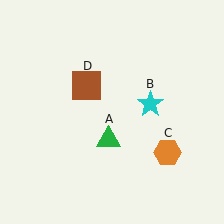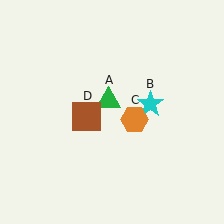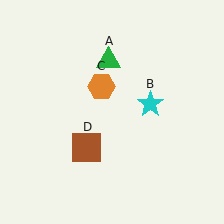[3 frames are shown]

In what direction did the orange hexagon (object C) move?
The orange hexagon (object C) moved up and to the left.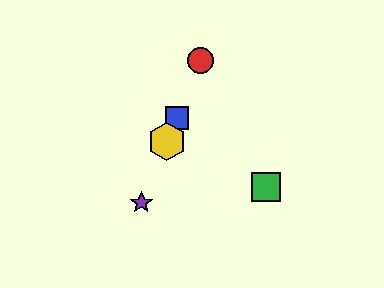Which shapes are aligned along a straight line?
The red circle, the blue square, the yellow hexagon, the purple star are aligned along a straight line.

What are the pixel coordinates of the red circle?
The red circle is at (201, 60).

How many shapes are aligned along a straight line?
4 shapes (the red circle, the blue square, the yellow hexagon, the purple star) are aligned along a straight line.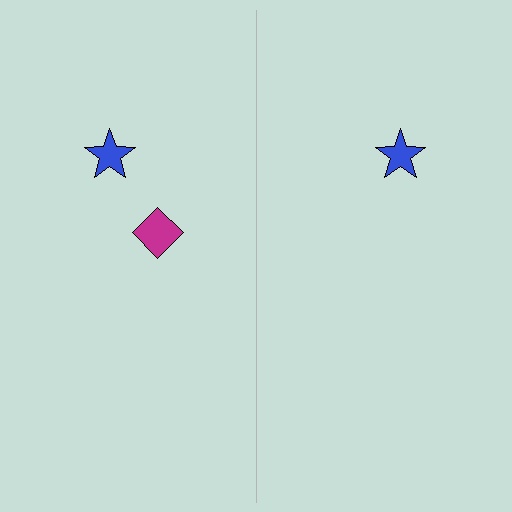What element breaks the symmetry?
A magenta diamond is missing from the right side.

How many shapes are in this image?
There are 3 shapes in this image.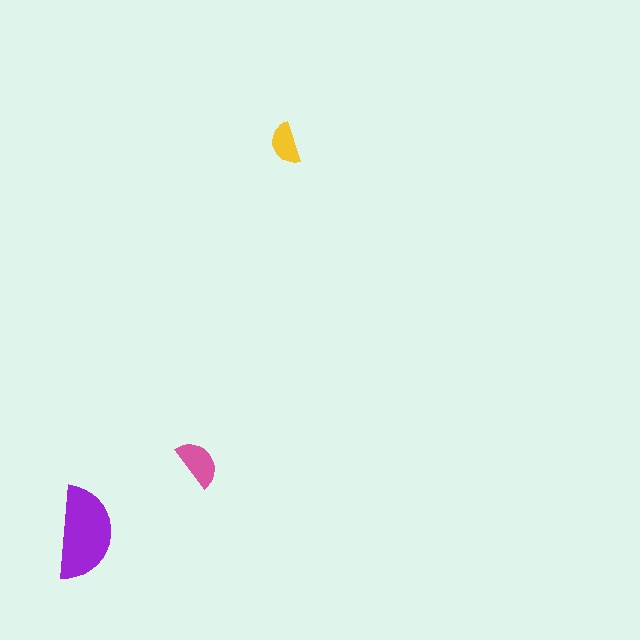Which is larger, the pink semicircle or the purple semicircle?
The purple one.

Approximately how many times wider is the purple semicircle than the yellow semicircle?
About 2 times wider.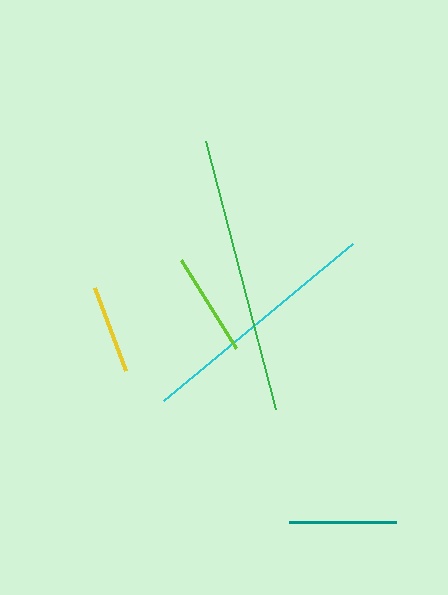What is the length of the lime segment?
The lime segment is approximately 104 pixels long.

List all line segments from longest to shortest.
From longest to shortest: green, cyan, teal, lime, yellow.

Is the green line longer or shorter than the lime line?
The green line is longer than the lime line.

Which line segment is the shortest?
The yellow line is the shortest at approximately 88 pixels.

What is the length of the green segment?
The green segment is approximately 277 pixels long.